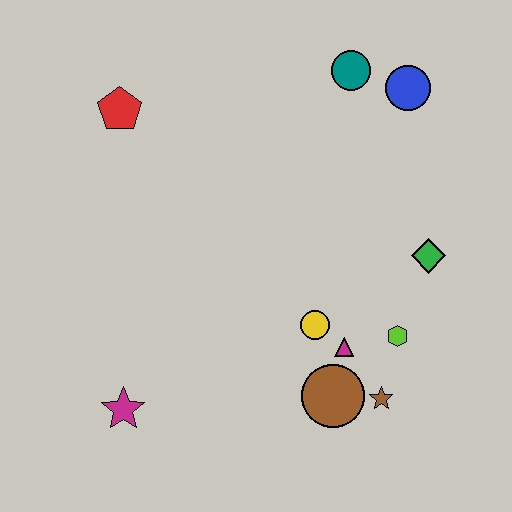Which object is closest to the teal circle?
The blue circle is closest to the teal circle.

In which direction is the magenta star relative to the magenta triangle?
The magenta star is to the left of the magenta triangle.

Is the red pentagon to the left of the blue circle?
Yes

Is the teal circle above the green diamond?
Yes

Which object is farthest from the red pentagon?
The brown star is farthest from the red pentagon.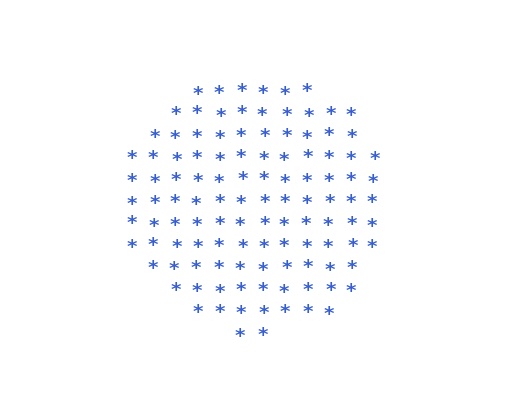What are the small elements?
The small elements are asterisks.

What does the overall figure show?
The overall figure shows a circle.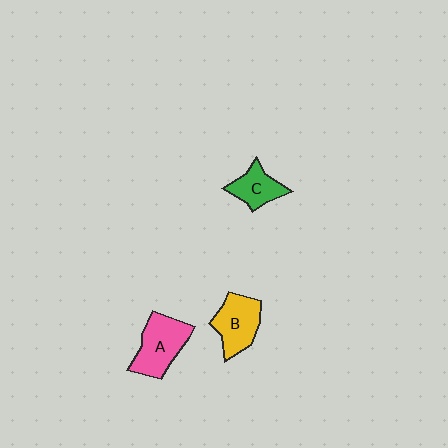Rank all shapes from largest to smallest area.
From largest to smallest: A (pink), B (yellow), C (green).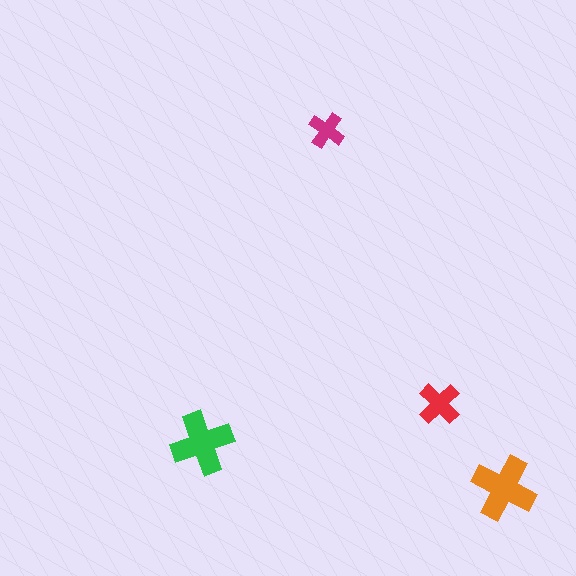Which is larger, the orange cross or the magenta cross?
The orange one.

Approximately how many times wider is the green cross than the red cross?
About 1.5 times wider.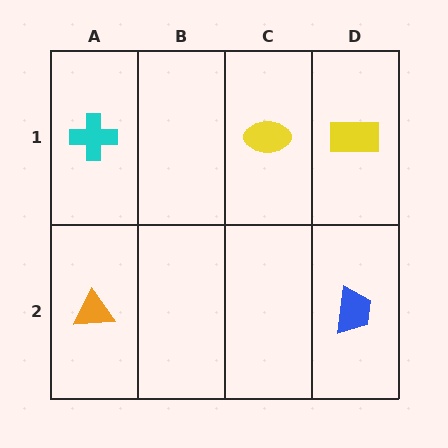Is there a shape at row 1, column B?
No, that cell is empty.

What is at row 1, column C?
A yellow ellipse.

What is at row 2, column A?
An orange triangle.